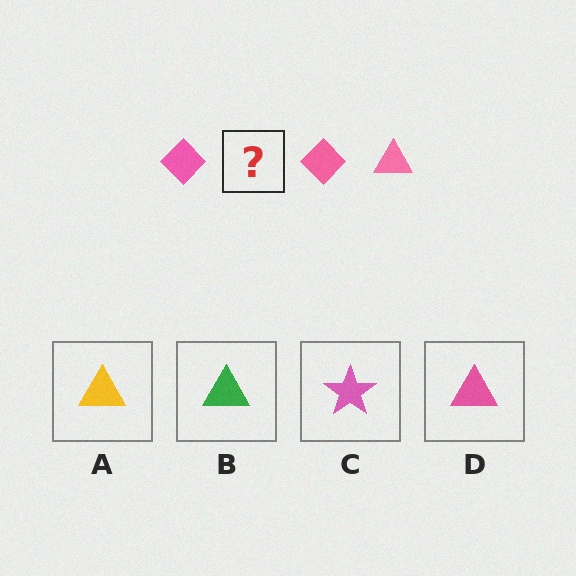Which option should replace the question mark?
Option D.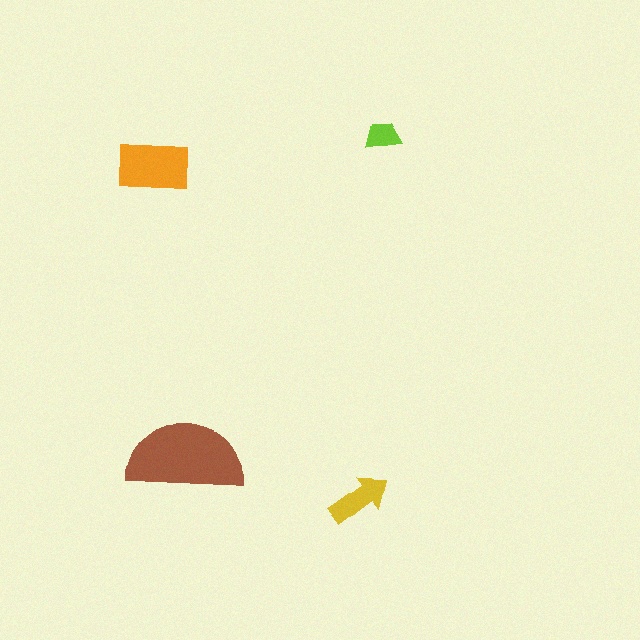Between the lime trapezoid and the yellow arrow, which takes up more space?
The yellow arrow.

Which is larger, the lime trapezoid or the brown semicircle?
The brown semicircle.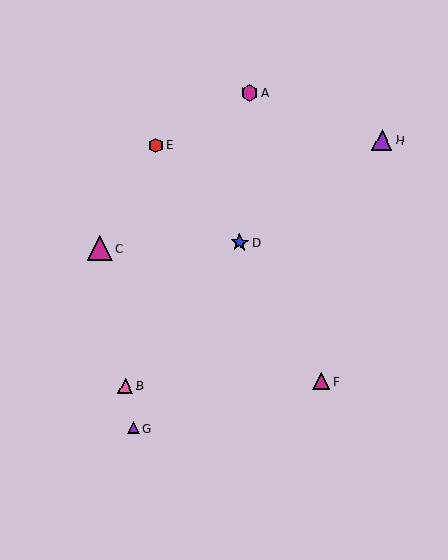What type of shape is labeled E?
Shape E is a red hexagon.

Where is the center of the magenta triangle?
The center of the magenta triangle is at (321, 381).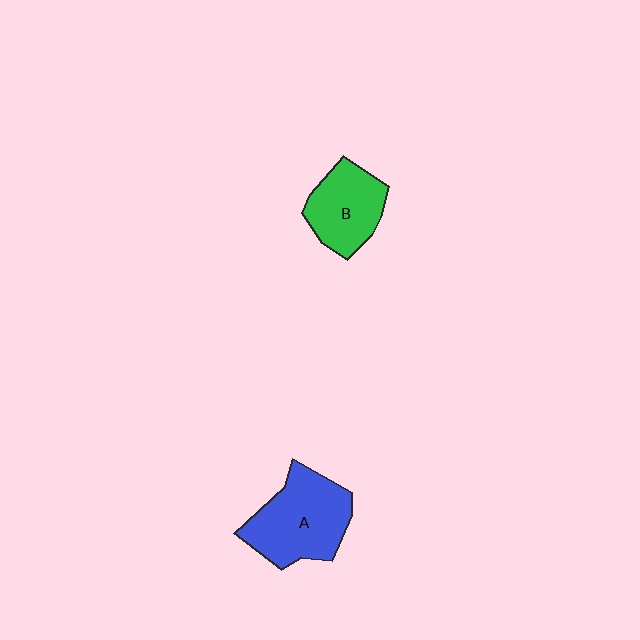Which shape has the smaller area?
Shape B (green).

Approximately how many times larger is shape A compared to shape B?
Approximately 1.4 times.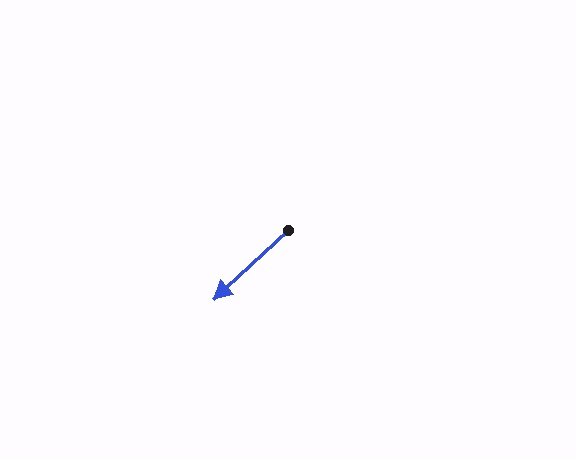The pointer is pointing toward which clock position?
Roughly 8 o'clock.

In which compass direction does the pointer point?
Southwest.